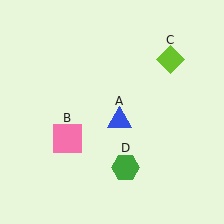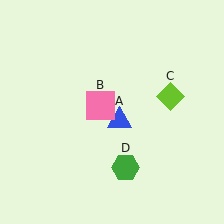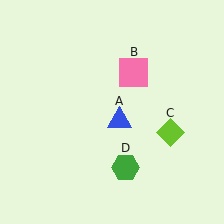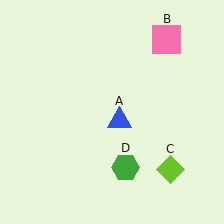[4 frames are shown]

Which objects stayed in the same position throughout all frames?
Blue triangle (object A) and green hexagon (object D) remained stationary.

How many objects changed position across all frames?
2 objects changed position: pink square (object B), lime diamond (object C).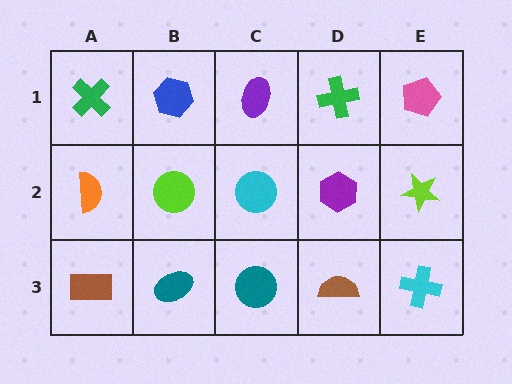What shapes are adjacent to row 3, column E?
A lime star (row 2, column E), a brown semicircle (row 3, column D).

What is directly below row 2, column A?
A brown rectangle.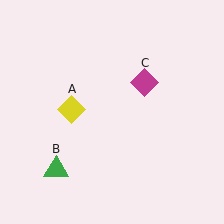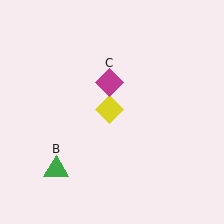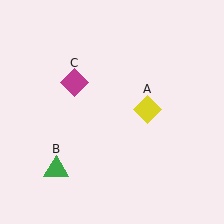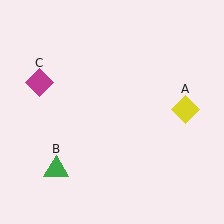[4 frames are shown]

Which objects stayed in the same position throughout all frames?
Green triangle (object B) remained stationary.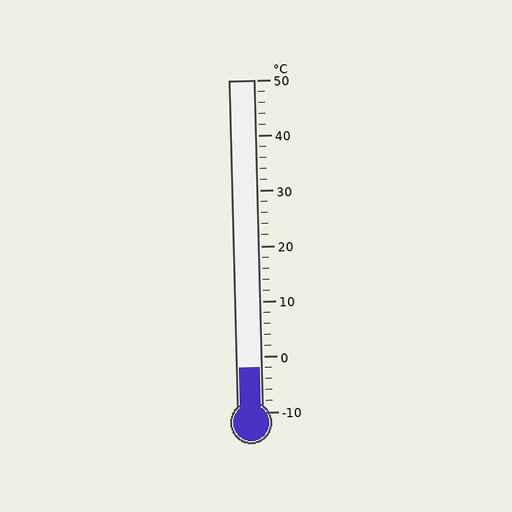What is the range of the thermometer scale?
The thermometer scale ranges from -10°C to 50°C.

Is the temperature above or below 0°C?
The temperature is below 0°C.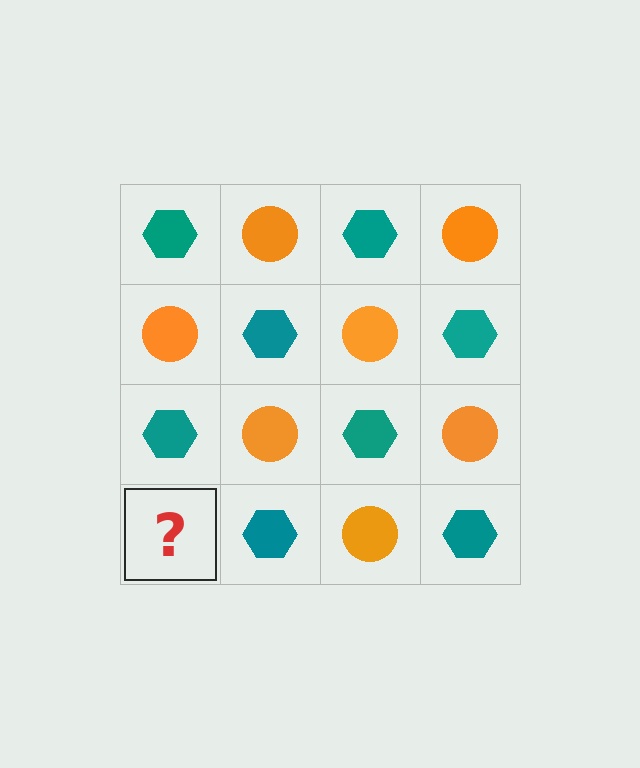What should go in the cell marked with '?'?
The missing cell should contain an orange circle.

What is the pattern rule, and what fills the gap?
The rule is that it alternates teal hexagon and orange circle in a checkerboard pattern. The gap should be filled with an orange circle.